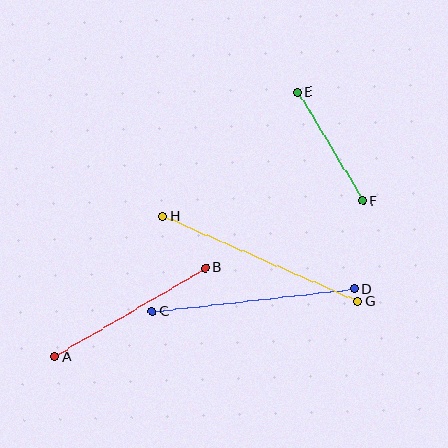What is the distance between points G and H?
The distance is approximately 213 pixels.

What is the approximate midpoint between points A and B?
The midpoint is at approximately (130, 312) pixels.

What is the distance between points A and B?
The distance is approximately 175 pixels.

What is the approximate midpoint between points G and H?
The midpoint is at approximately (260, 259) pixels.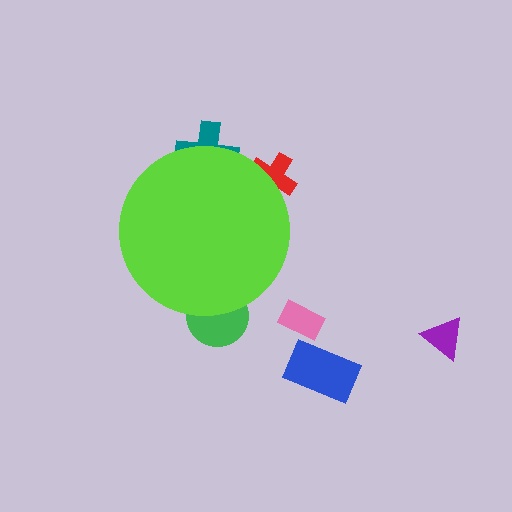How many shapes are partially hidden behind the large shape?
3 shapes are partially hidden.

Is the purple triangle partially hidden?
No, the purple triangle is fully visible.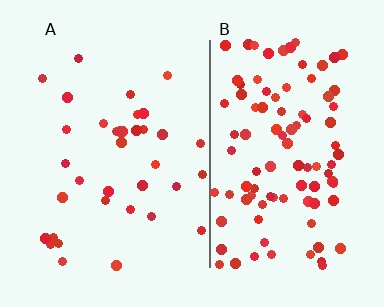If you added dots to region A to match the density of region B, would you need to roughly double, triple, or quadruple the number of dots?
Approximately triple.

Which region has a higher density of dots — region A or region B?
B (the right).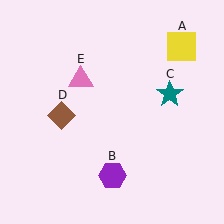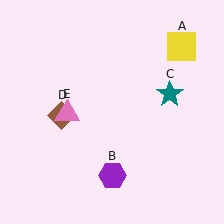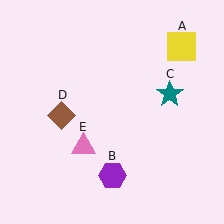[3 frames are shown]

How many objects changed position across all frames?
1 object changed position: pink triangle (object E).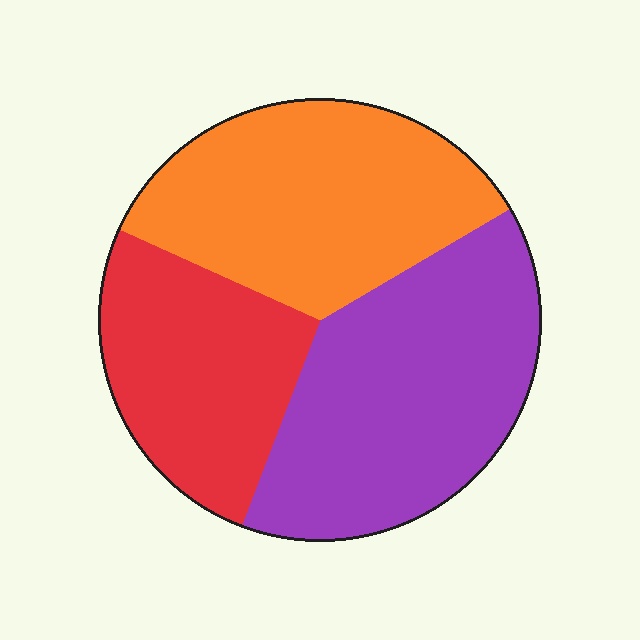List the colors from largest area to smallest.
From largest to smallest: purple, orange, red.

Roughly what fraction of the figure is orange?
Orange covers around 35% of the figure.